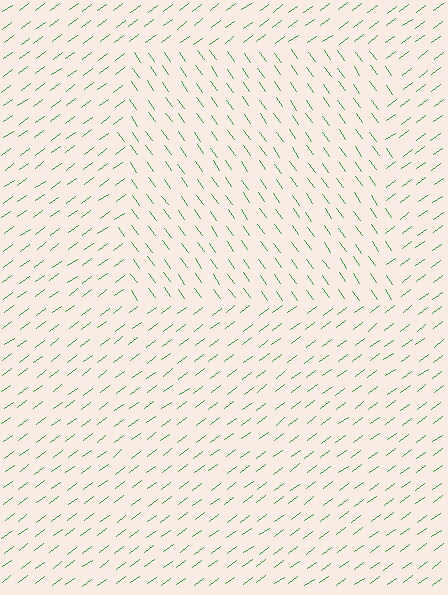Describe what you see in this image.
The image is filled with small green line segments. A rectangle region in the image has lines oriented differently from the surrounding lines, creating a visible texture boundary.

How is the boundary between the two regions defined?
The boundary is defined purely by a change in line orientation (approximately 88 degrees difference). All lines are the same color and thickness.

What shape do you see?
I see a rectangle.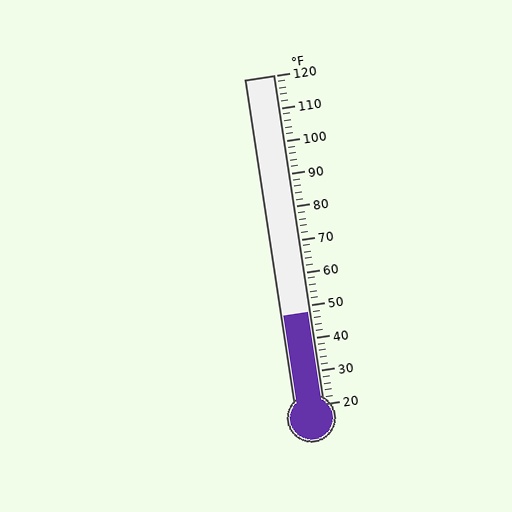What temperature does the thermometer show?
The thermometer shows approximately 48°F.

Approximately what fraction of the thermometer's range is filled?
The thermometer is filled to approximately 30% of its range.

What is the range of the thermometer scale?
The thermometer scale ranges from 20°F to 120°F.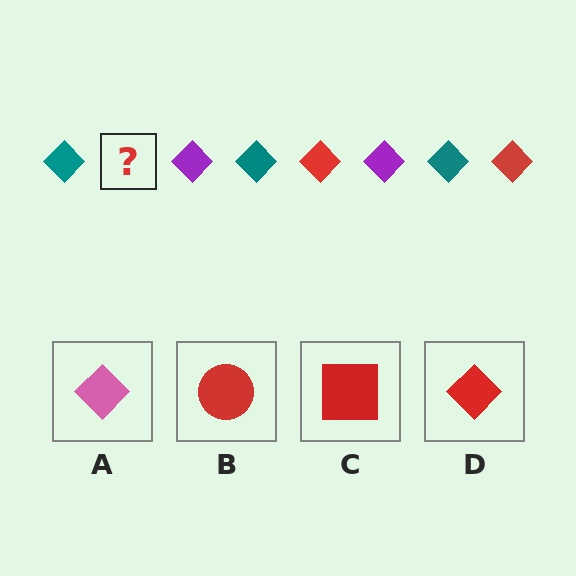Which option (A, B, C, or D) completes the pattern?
D.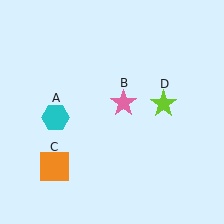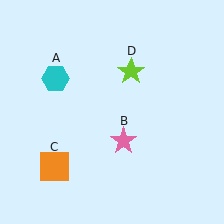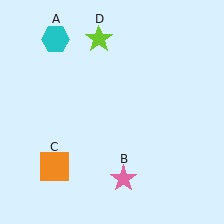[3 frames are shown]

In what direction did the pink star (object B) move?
The pink star (object B) moved down.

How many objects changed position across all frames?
3 objects changed position: cyan hexagon (object A), pink star (object B), lime star (object D).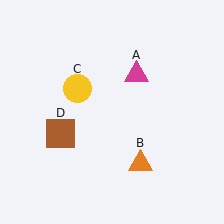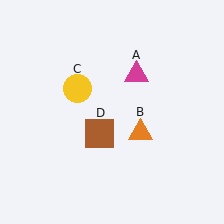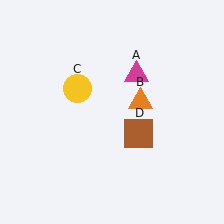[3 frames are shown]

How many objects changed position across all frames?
2 objects changed position: orange triangle (object B), brown square (object D).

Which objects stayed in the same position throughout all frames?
Magenta triangle (object A) and yellow circle (object C) remained stationary.